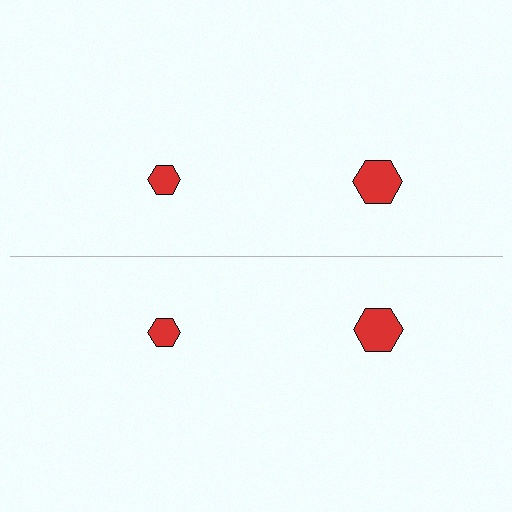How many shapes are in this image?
There are 4 shapes in this image.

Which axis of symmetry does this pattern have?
The pattern has a horizontal axis of symmetry running through the center of the image.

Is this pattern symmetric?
Yes, this pattern has bilateral (reflection) symmetry.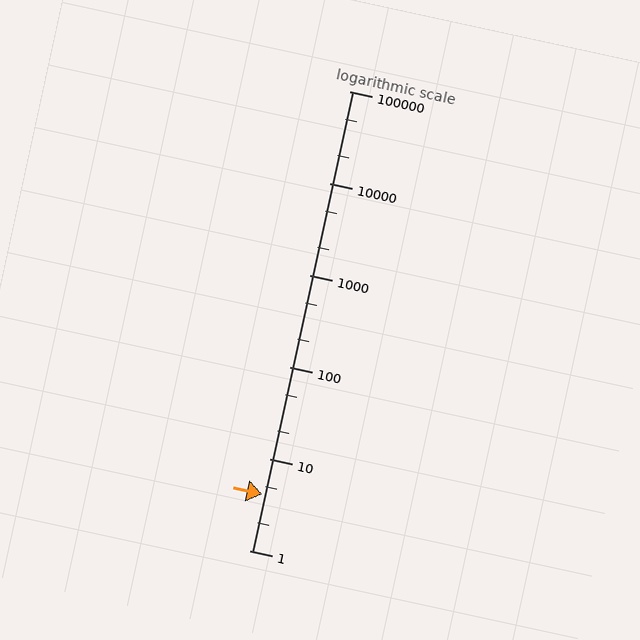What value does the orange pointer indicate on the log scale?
The pointer indicates approximately 4.1.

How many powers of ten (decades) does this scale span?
The scale spans 5 decades, from 1 to 100000.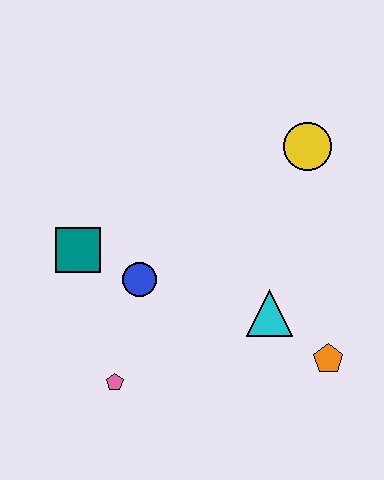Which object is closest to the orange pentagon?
The cyan triangle is closest to the orange pentagon.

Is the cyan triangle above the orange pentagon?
Yes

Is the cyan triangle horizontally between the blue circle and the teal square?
No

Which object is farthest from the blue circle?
The yellow circle is farthest from the blue circle.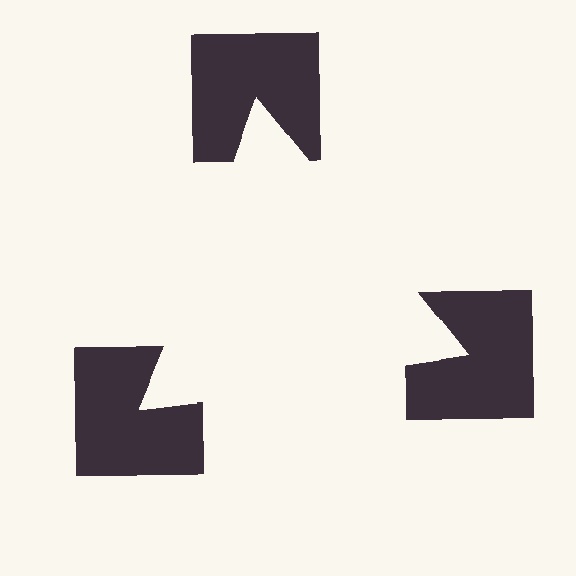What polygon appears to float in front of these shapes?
An illusory triangle — its edges are inferred from the aligned wedge cuts in the notched squares, not physically drawn.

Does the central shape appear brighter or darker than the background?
It typically appears slightly brighter than the background, even though no actual brightness change is drawn.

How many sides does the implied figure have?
3 sides.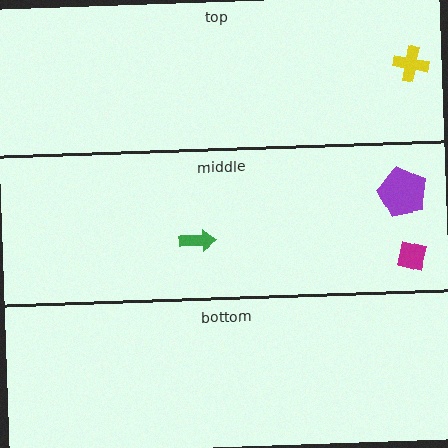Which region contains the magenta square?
The middle region.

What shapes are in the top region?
The yellow cross.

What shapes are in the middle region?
The purple pentagon, the green arrow, the magenta square.